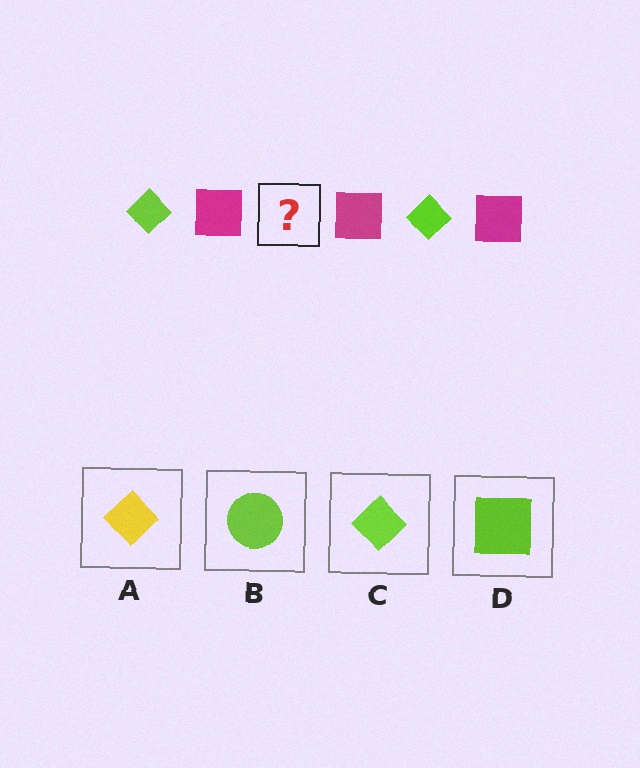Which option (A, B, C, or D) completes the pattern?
C.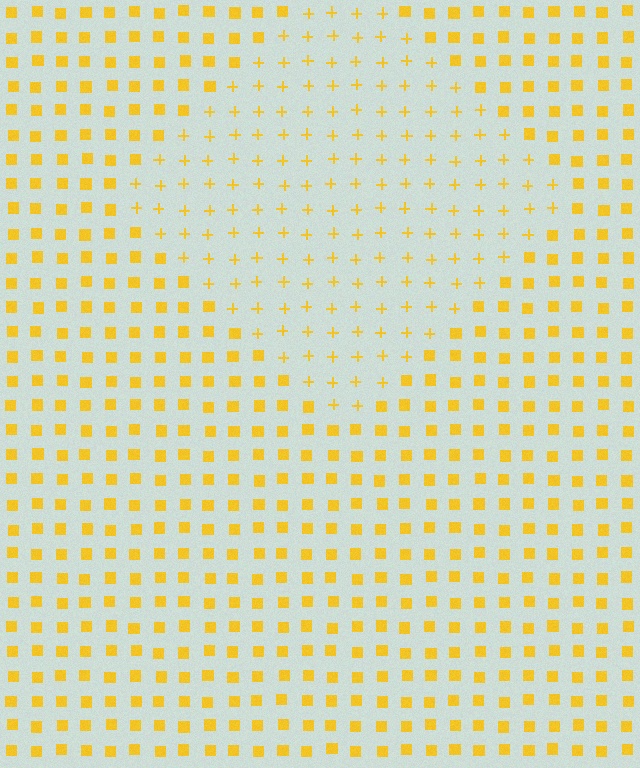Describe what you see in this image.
The image is filled with small yellow elements arranged in a uniform grid. A diamond-shaped region contains plus signs, while the surrounding area contains squares. The boundary is defined purely by the change in element shape.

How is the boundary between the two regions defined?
The boundary is defined by a change in element shape: plus signs inside vs. squares outside. All elements share the same color and spacing.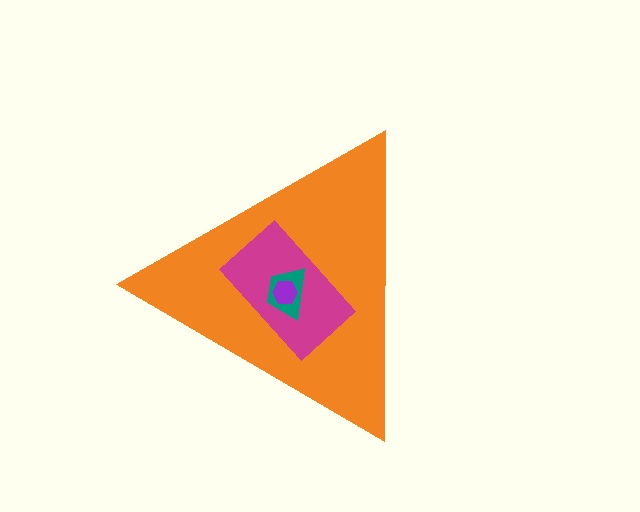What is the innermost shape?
The purple hexagon.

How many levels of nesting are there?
4.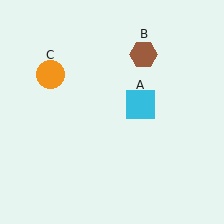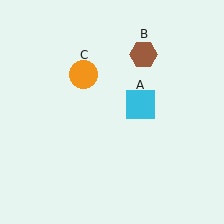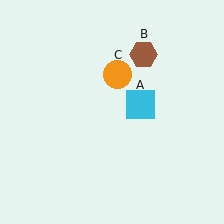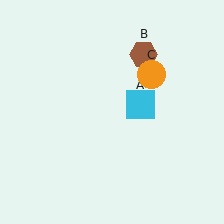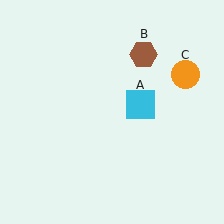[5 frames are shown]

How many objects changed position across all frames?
1 object changed position: orange circle (object C).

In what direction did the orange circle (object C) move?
The orange circle (object C) moved right.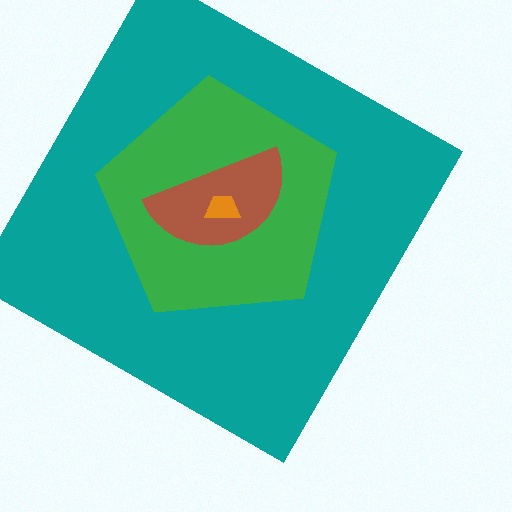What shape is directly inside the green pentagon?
The brown semicircle.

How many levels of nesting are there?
4.